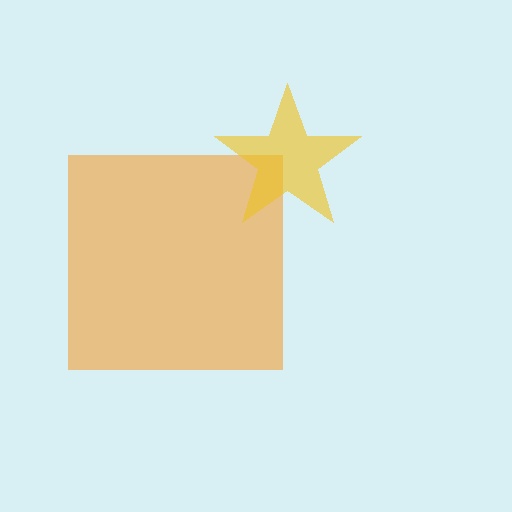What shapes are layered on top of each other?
The layered shapes are: an orange square, a yellow star.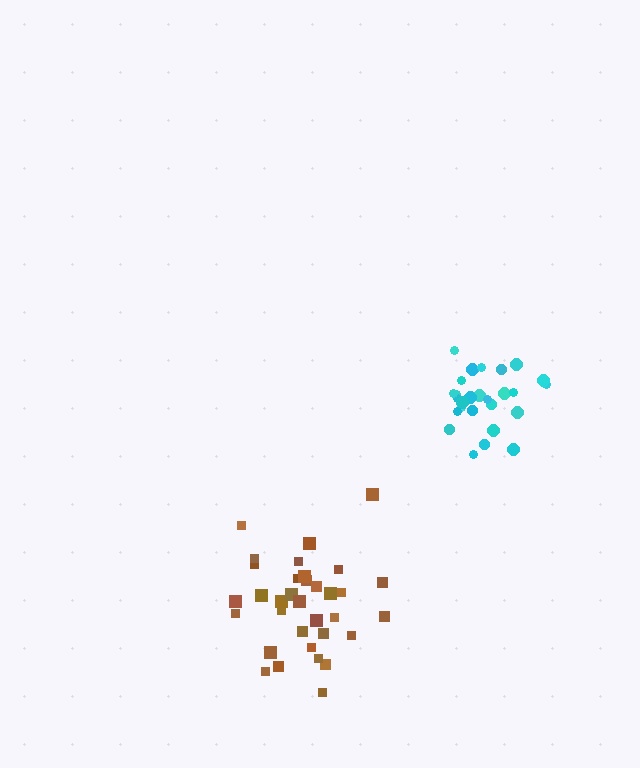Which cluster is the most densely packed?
Cyan.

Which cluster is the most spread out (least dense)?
Brown.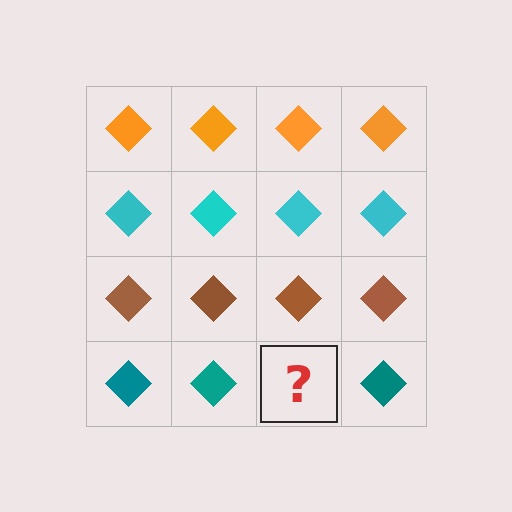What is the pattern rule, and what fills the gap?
The rule is that each row has a consistent color. The gap should be filled with a teal diamond.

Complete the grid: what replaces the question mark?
The question mark should be replaced with a teal diamond.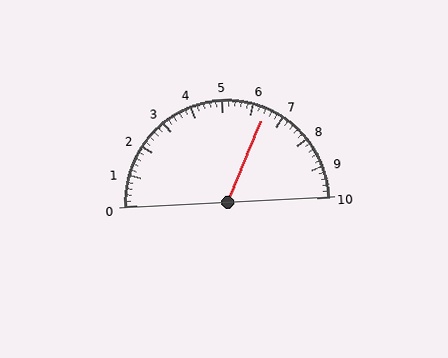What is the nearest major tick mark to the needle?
The nearest major tick mark is 6.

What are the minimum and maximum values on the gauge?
The gauge ranges from 0 to 10.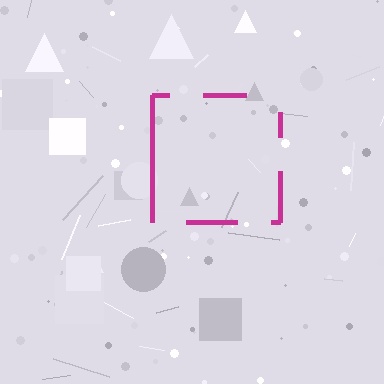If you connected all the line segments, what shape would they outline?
They would outline a square.